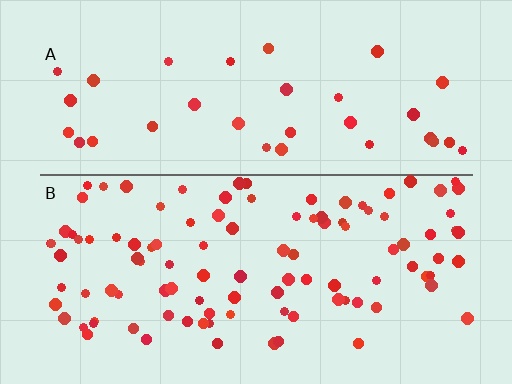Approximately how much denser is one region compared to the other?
Approximately 3.0× — region B over region A.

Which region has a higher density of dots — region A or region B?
B (the bottom).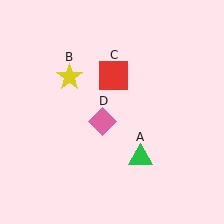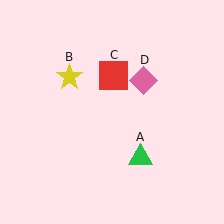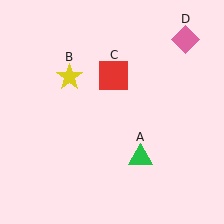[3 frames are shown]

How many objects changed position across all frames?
1 object changed position: pink diamond (object D).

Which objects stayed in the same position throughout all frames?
Green triangle (object A) and yellow star (object B) and red square (object C) remained stationary.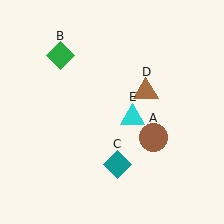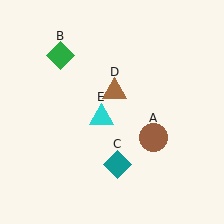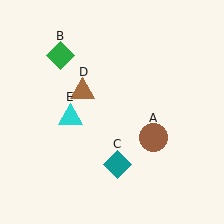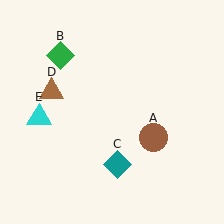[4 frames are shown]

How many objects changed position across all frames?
2 objects changed position: brown triangle (object D), cyan triangle (object E).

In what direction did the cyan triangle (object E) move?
The cyan triangle (object E) moved left.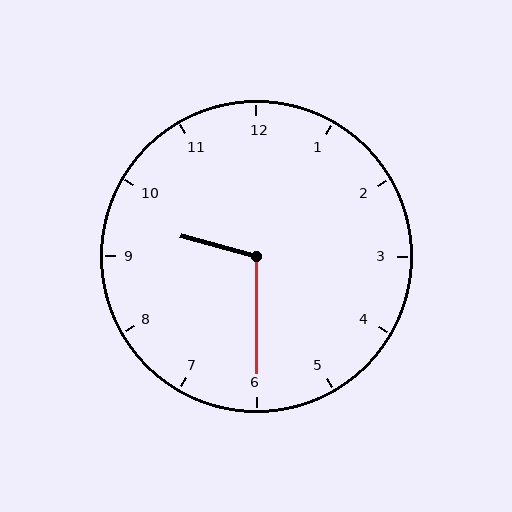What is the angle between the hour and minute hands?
Approximately 105 degrees.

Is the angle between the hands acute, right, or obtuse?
It is obtuse.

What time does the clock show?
9:30.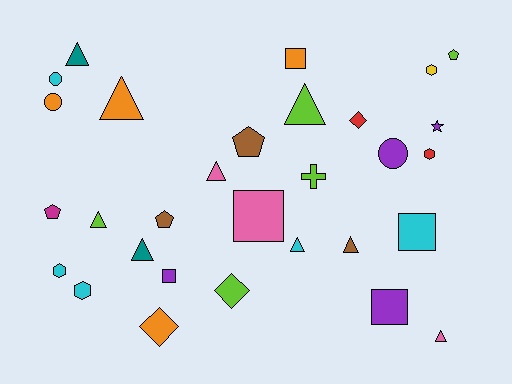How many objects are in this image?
There are 30 objects.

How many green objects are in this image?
There are no green objects.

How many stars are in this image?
There is 1 star.